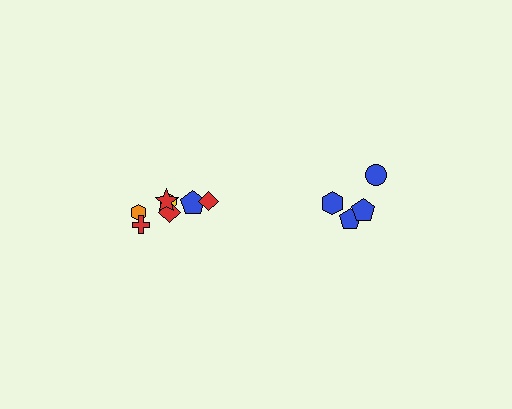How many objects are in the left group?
There are 7 objects.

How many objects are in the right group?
There are 4 objects.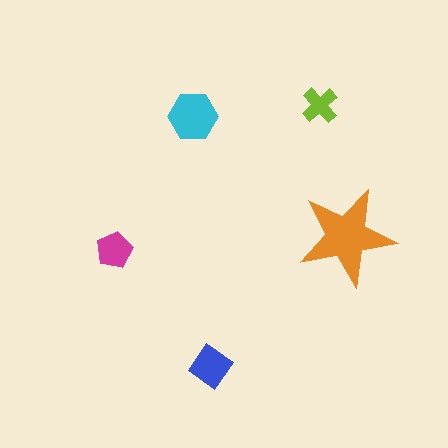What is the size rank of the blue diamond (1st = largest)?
3rd.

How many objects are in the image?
There are 5 objects in the image.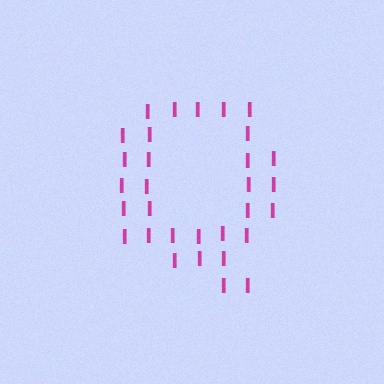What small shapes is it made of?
It is made of small letter I's.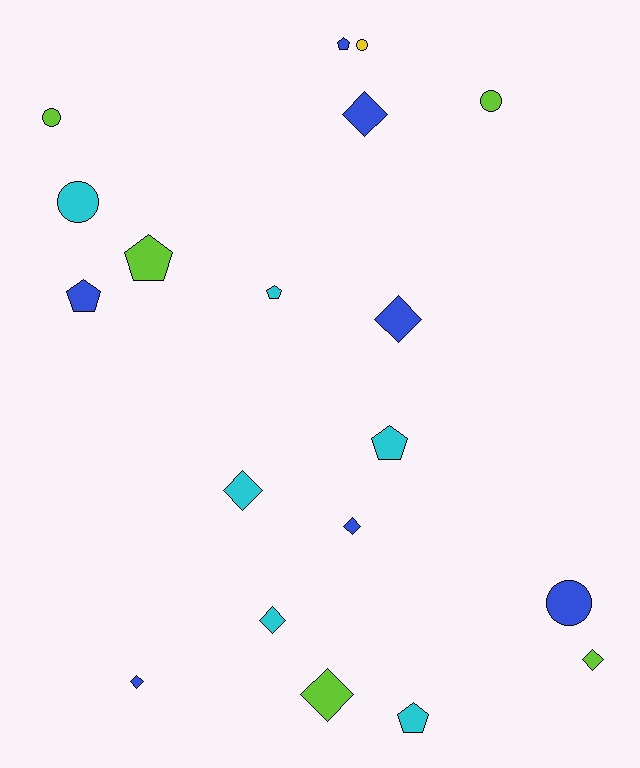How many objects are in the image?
There are 19 objects.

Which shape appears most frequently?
Diamond, with 8 objects.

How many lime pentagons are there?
There is 1 lime pentagon.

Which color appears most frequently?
Blue, with 7 objects.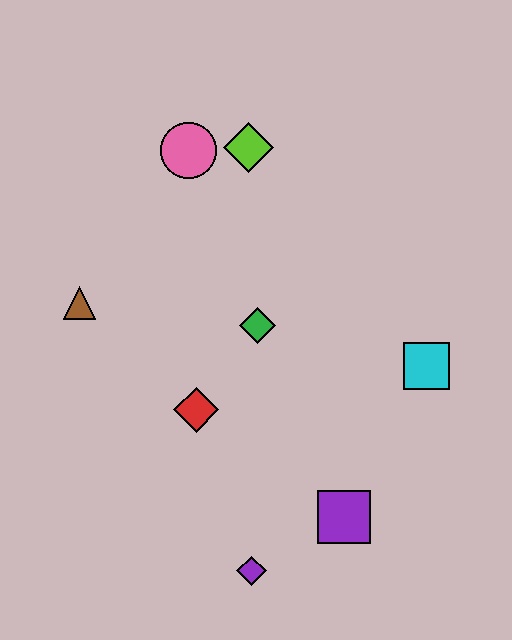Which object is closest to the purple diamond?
The purple square is closest to the purple diamond.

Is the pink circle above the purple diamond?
Yes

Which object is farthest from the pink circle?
The purple diamond is farthest from the pink circle.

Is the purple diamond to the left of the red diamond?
No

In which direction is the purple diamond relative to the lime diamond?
The purple diamond is below the lime diamond.